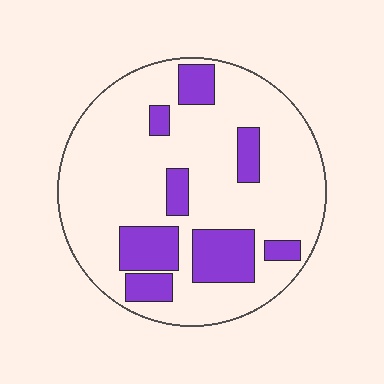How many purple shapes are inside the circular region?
8.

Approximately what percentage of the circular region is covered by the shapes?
Approximately 20%.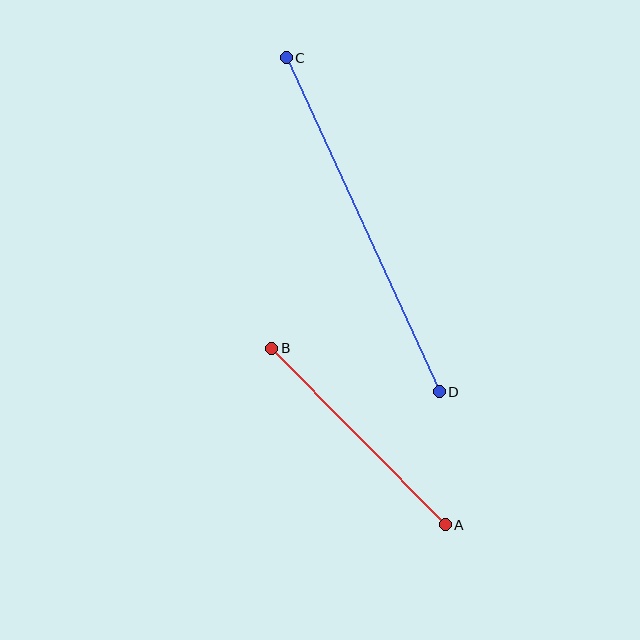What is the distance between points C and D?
The distance is approximately 367 pixels.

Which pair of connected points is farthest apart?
Points C and D are farthest apart.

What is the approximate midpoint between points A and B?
The midpoint is at approximately (359, 436) pixels.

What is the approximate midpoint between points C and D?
The midpoint is at approximately (363, 225) pixels.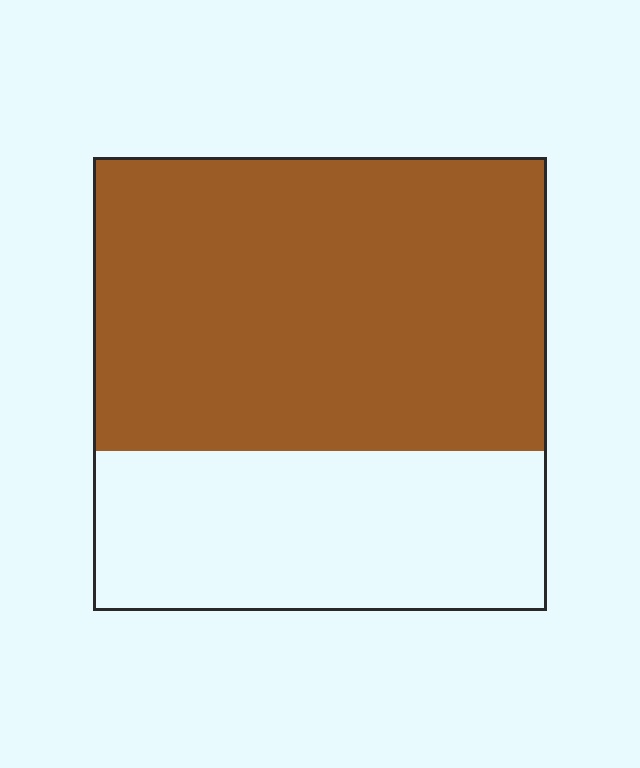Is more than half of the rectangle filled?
Yes.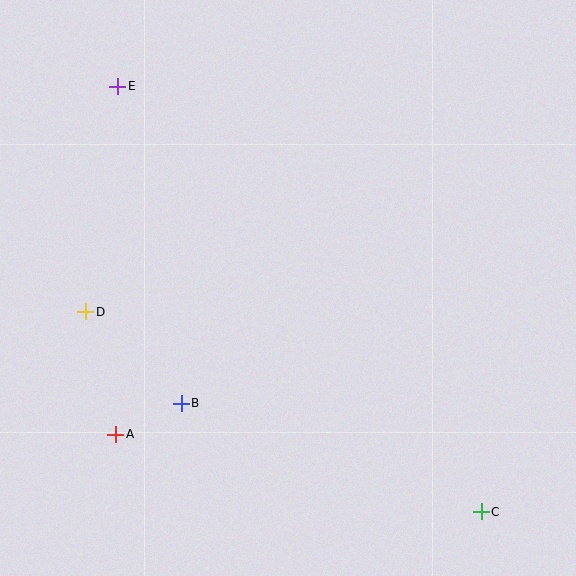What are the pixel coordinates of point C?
Point C is at (481, 512).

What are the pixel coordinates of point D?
Point D is at (86, 312).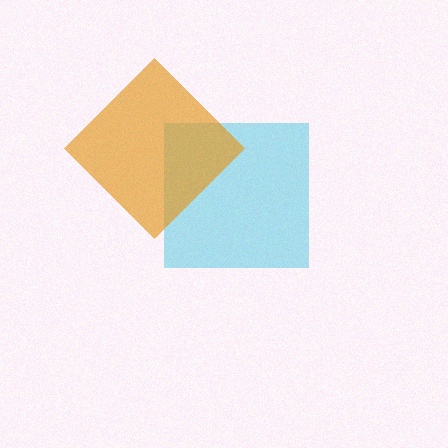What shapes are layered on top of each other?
The layered shapes are: a cyan square, an orange diamond.